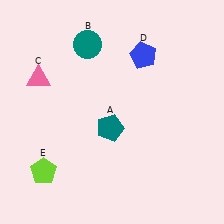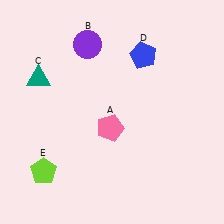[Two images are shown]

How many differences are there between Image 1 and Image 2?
There are 3 differences between the two images.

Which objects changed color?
A changed from teal to pink. B changed from teal to purple. C changed from pink to teal.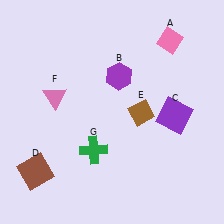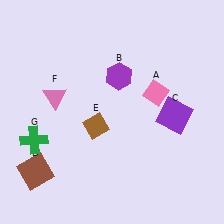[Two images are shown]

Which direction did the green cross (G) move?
The green cross (G) moved left.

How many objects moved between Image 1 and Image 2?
3 objects moved between the two images.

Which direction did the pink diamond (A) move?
The pink diamond (A) moved down.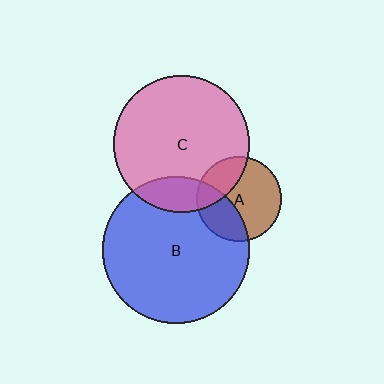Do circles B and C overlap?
Yes.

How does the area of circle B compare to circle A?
Approximately 3.0 times.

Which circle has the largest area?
Circle B (blue).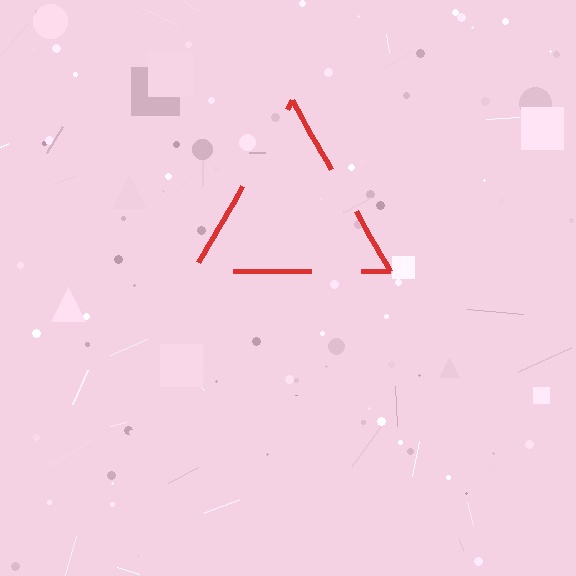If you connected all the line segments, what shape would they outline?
They would outline a triangle.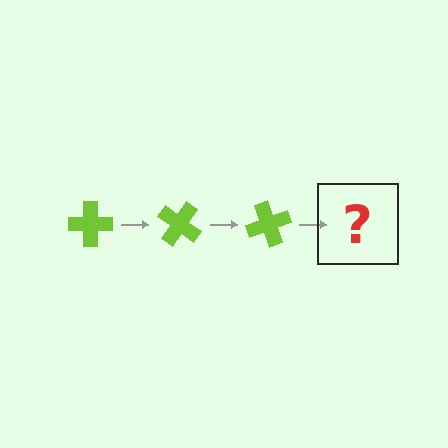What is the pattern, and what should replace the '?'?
The pattern is that the cross rotates 35 degrees each step. The '?' should be a lime cross rotated 105 degrees.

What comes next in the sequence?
The next element should be a lime cross rotated 105 degrees.